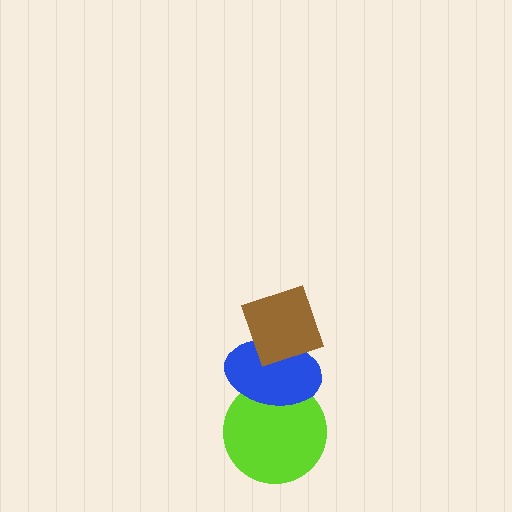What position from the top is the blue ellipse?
The blue ellipse is 2nd from the top.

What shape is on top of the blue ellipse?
The brown diamond is on top of the blue ellipse.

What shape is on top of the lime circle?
The blue ellipse is on top of the lime circle.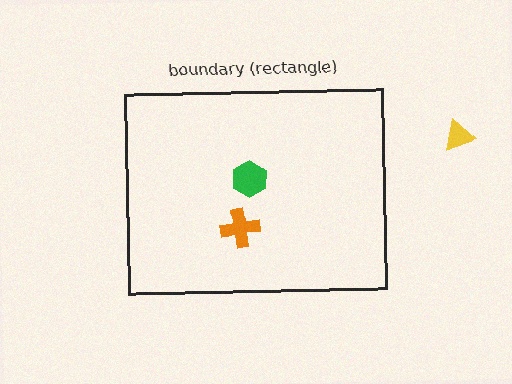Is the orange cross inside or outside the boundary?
Inside.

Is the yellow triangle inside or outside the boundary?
Outside.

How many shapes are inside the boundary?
2 inside, 1 outside.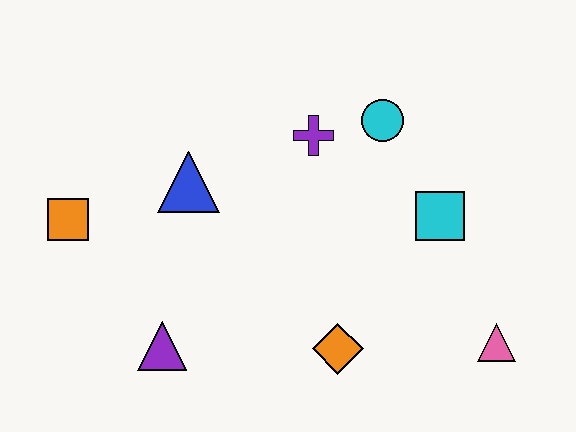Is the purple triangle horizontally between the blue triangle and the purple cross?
No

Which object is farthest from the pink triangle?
The orange square is farthest from the pink triangle.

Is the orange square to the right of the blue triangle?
No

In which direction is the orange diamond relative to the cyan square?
The orange diamond is below the cyan square.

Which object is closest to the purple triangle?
The orange square is closest to the purple triangle.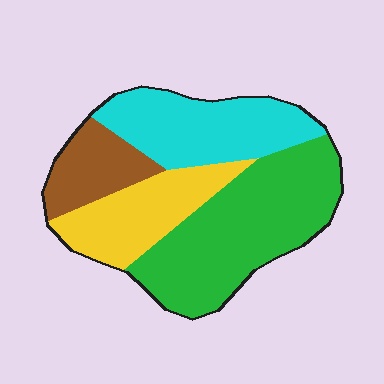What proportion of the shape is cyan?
Cyan takes up between a sixth and a third of the shape.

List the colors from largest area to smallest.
From largest to smallest: green, cyan, yellow, brown.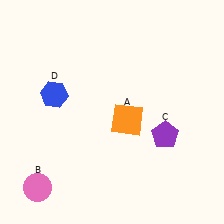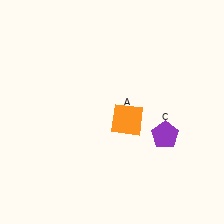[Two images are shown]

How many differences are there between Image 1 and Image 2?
There are 2 differences between the two images.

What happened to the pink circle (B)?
The pink circle (B) was removed in Image 2. It was in the bottom-left area of Image 1.